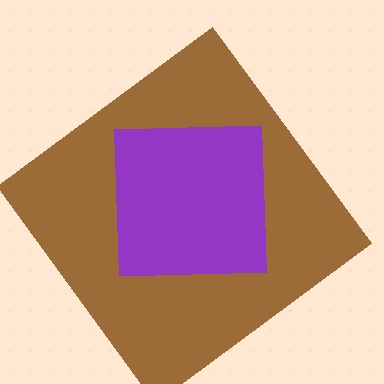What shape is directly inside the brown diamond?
The purple square.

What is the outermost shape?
The brown diamond.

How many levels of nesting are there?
2.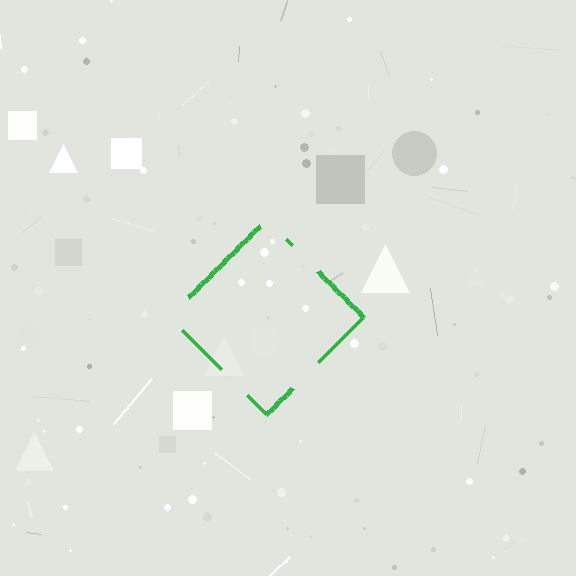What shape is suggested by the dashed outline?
The dashed outline suggests a diamond.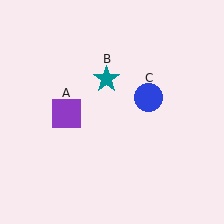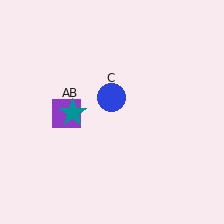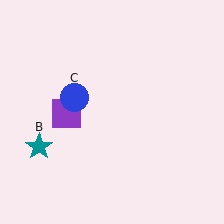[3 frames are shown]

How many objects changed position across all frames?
2 objects changed position: teal star (object B), blue circle (object C).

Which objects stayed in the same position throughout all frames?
Purple square (object A) remained stationary.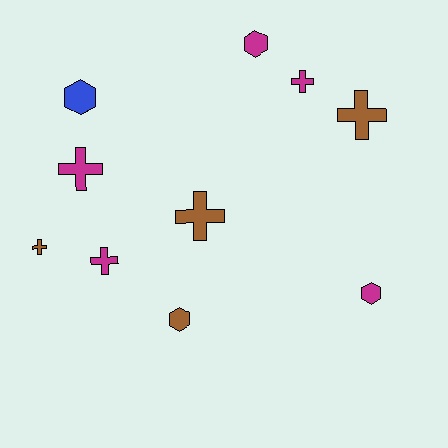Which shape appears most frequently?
Cross, with 6 objects.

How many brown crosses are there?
There are 3 brown crosses.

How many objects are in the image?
There are 10 objects.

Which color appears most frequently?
Magenta, with 5 objects.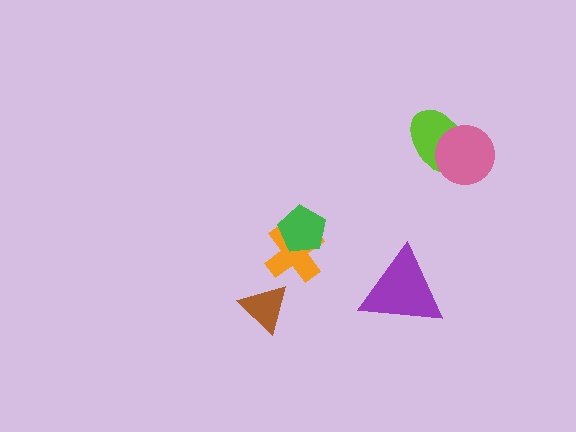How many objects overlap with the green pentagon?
1 object overlaps with the green pentagon.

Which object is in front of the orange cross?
The green pentagon is in front of the orange cross.